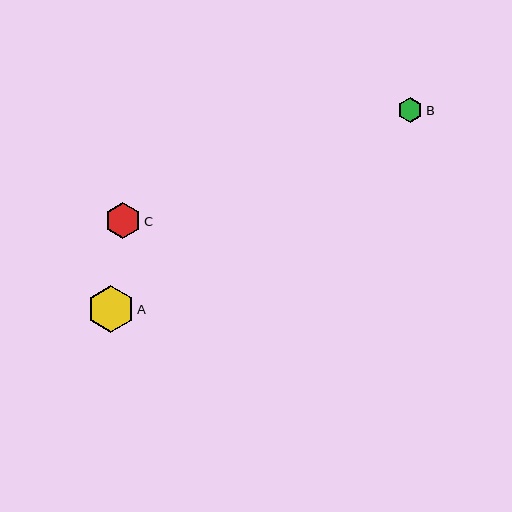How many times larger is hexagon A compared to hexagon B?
Hexagon A is approximately 1.9 times the size of hexagon B.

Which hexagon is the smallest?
Hexagon B is the smallest with a size of approximately 25 pixels.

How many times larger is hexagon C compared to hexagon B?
Hexagon C is approximately 1.5 times the size of hexagon B.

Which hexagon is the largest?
Hexagon A is the largest with a size of approximately 47 pixels.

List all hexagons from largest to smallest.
From largest to smallest: A, C, B.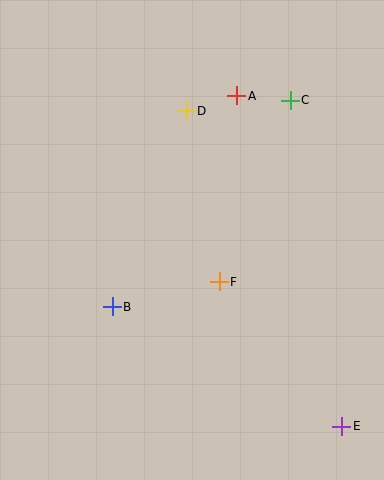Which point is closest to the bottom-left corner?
Point B is closest to the bottom-left corner.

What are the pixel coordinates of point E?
Point E is at (342, 426).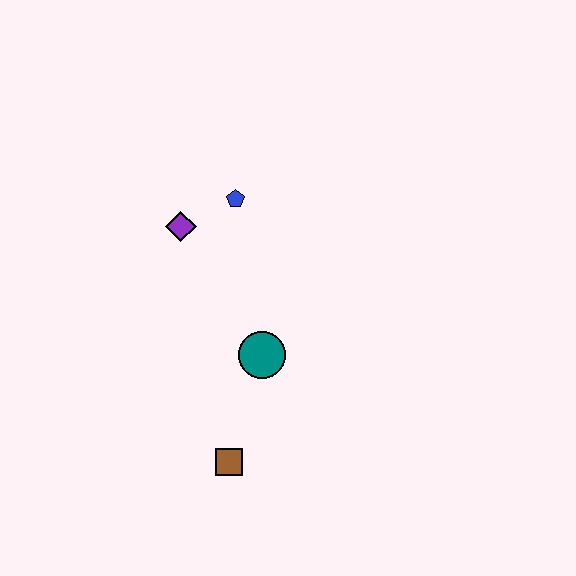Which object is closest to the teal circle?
The brown square is closest to the teal circle.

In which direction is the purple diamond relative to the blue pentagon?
The purple diamond is to the left of the blue pentagon.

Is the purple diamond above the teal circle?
Yes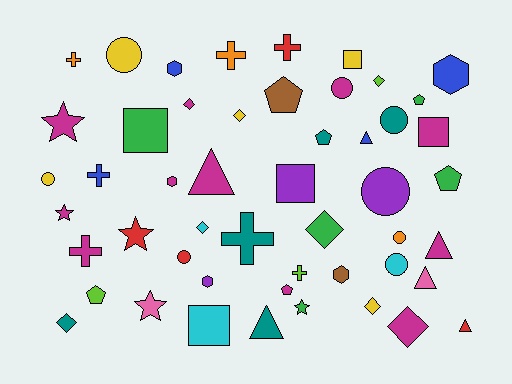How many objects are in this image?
There are 50 objects.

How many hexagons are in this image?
There are 5 hexagons.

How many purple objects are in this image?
There are 3 purple objects.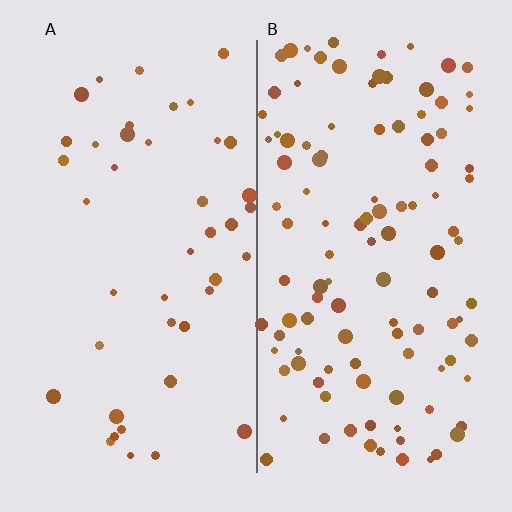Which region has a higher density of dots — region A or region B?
B (the right).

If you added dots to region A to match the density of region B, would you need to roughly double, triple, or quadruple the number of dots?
Approximately triple.